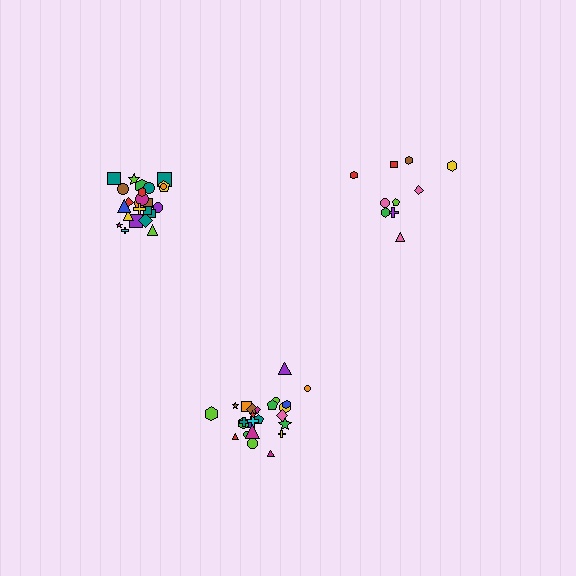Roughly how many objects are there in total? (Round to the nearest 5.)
Roughly 60 objects in total.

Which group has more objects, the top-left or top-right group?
The top-left group.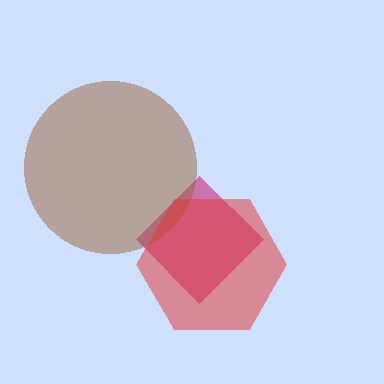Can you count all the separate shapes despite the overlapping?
Yes, there are 3 separate shapes.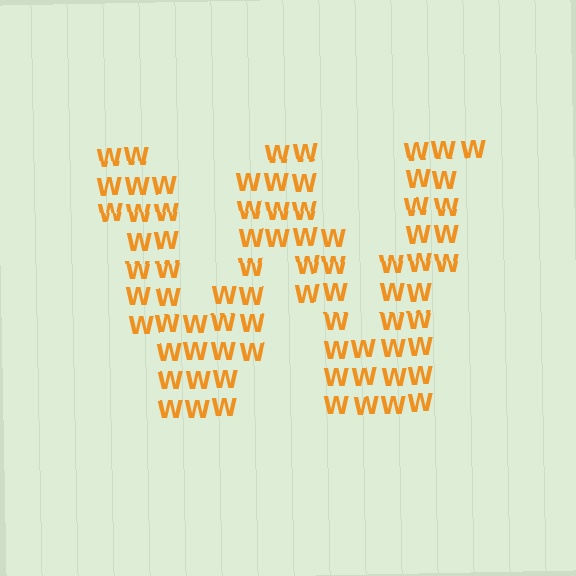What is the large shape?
The large shape is the letter W.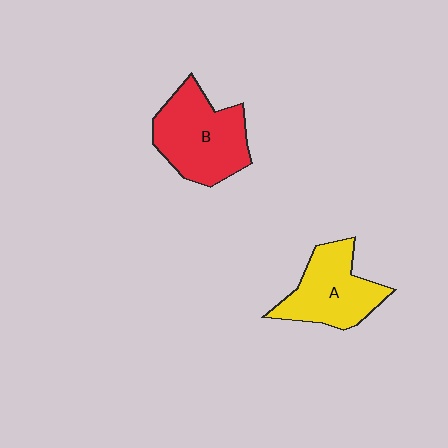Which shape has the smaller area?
Shape A (yellow).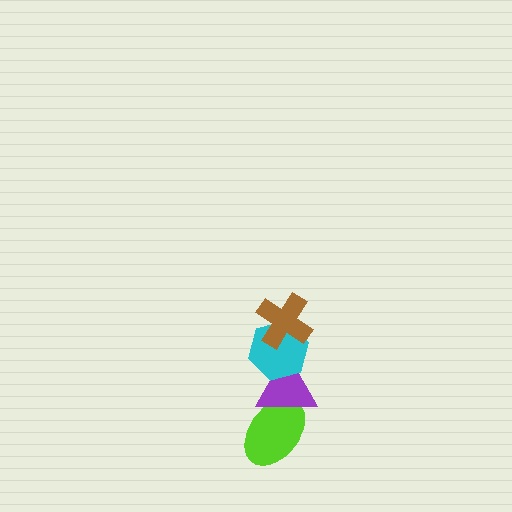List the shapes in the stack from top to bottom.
From top to bottom: the brown cross, the cyan hexagon, the purple triangle, the lime ellipse.